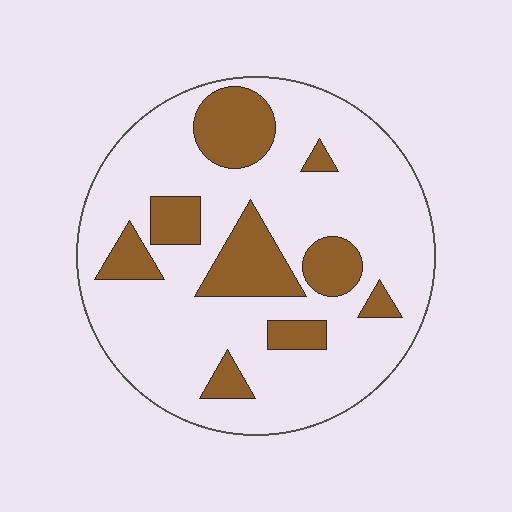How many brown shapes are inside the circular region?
9.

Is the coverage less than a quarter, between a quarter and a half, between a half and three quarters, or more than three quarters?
Less than a quarter.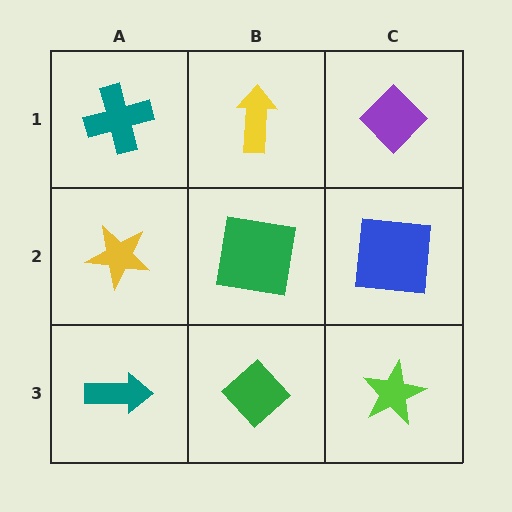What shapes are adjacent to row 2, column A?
A teal cross (row 1, column A), a teal arrow (row 3, column A), a green square (row 2, column B).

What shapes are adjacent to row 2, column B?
A yellow arrow (row 1, column B), a green diamond (row 3, column B), a yellow star (row 2, column A), a blue square (row 2, column C).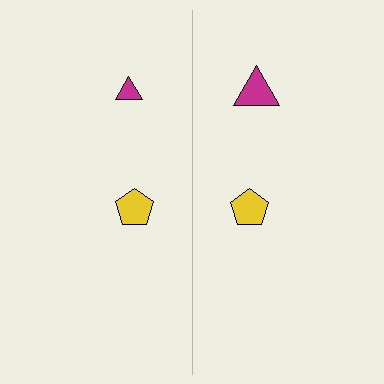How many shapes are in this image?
There are 4 shapes in this image.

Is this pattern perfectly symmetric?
No, the pattern is not perfectly symmetric. The magenta triangle on the right side has a different size than its mirror counterpart.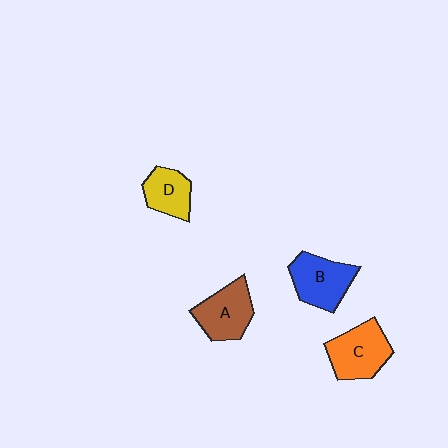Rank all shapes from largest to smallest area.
From largest to smallest: C (orange), B (blue), A (brown), D (yellow).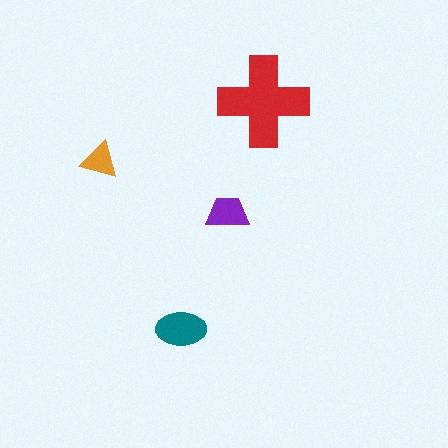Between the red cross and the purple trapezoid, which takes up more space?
The red cross.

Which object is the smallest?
The orange triangle.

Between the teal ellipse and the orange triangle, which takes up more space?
The teal ellipse.